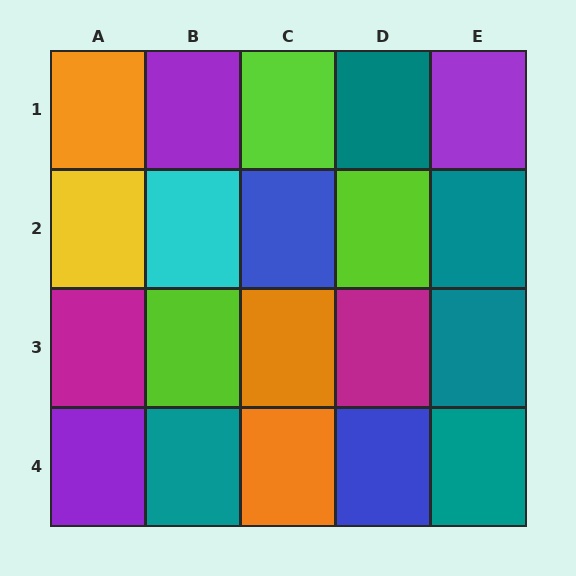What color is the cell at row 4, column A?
Purple.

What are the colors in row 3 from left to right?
Magenta, lime, orange, magenta, teal.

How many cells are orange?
3 cells are orange.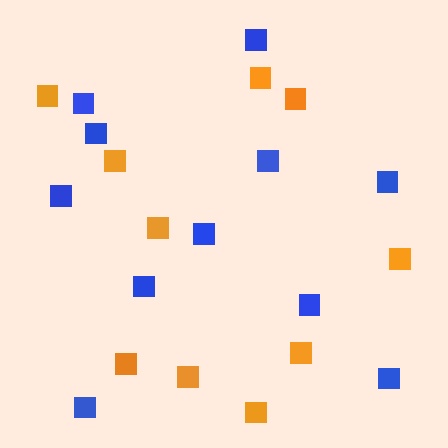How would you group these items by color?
There are 2 groups: one group of blue squares (11) and one group of orange squares (10).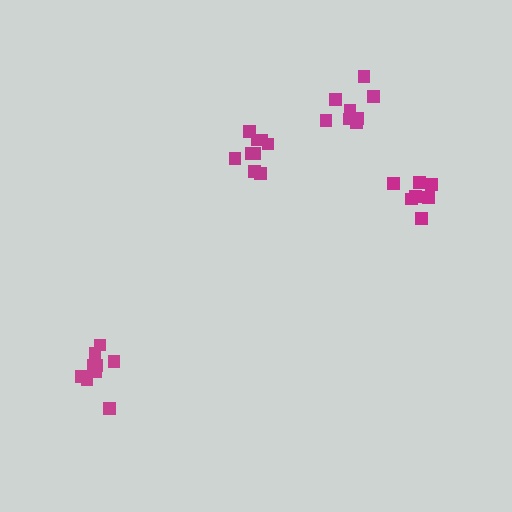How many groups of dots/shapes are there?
There are 4 groups.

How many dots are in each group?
Group 1: 8 dots, Group 2: 9 dots, Group 3: 7 dots, Group 4: 10 dots (34 total).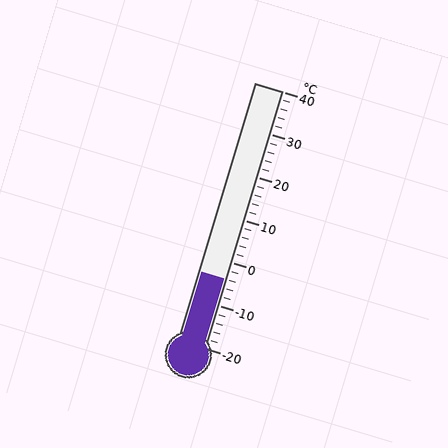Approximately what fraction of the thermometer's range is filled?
The thermometer is filled to approximately 25% of its range.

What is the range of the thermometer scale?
The thermometer scale ranges from -20°C to 40°C.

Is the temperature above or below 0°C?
The temperature is below 0°C.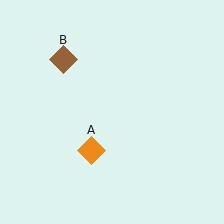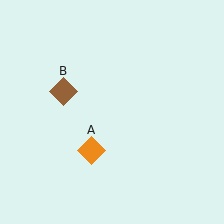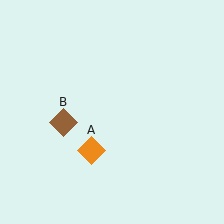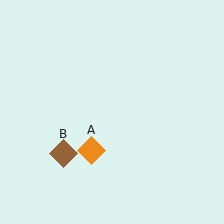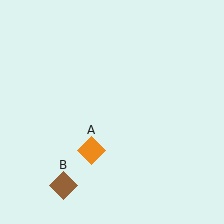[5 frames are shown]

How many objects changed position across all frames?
1 object changed position: brown diamond (object B).